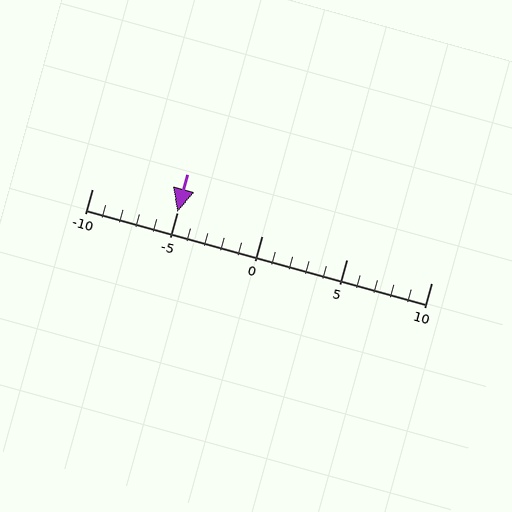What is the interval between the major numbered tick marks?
The major tick marks are spaced 5 units apart.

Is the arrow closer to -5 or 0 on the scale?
The arrow is closer to -5.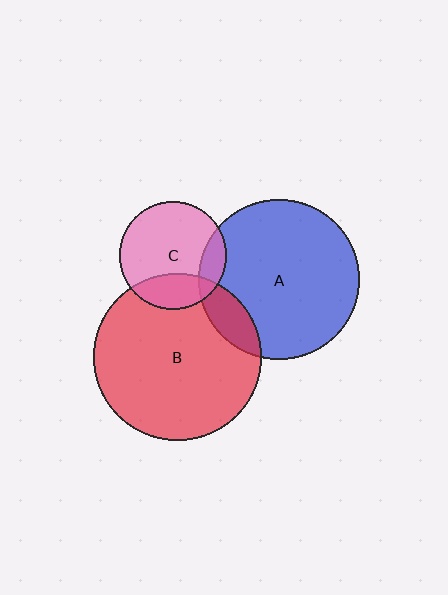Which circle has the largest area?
Circle B (red).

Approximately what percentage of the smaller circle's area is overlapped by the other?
Approximately 10%.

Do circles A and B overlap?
Yes.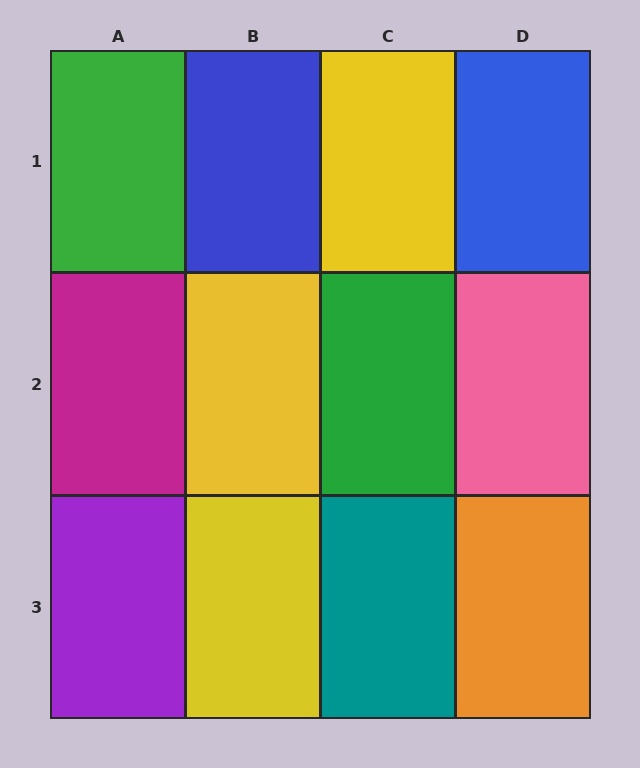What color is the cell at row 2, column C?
Green.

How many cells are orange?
1 cell is orange.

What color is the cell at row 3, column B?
Yellow.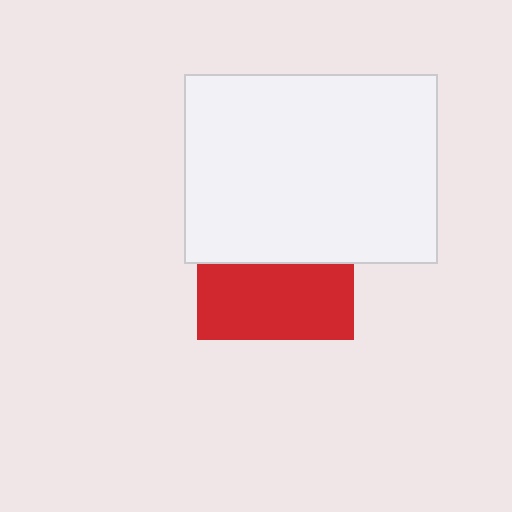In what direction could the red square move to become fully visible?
The red square could move down. That would shift it out from behind the white rectangle entirely.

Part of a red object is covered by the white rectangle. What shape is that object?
It is a square.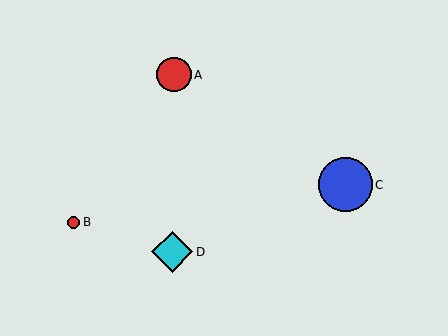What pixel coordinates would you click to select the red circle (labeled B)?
Click at (74, 222) to select the red circle B.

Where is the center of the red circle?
The center of the red circle is at (174, 75).